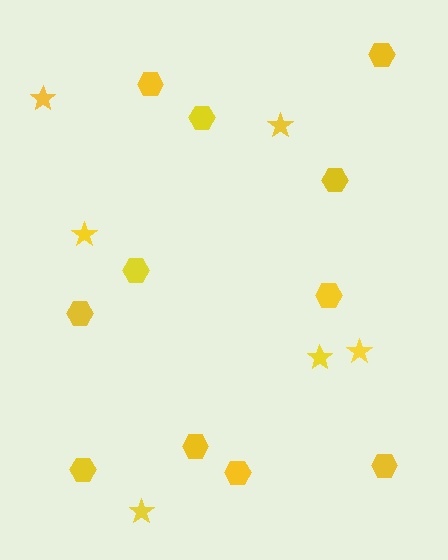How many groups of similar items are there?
There are 2 groups: one group of stars (6) and one group of hexagons (11).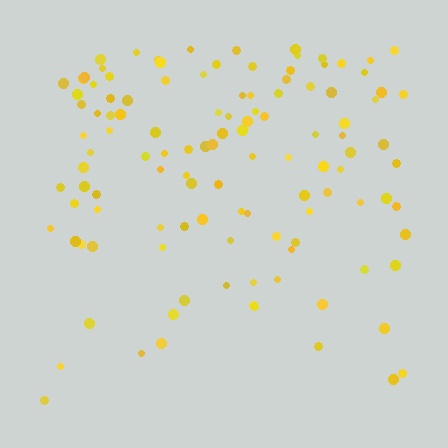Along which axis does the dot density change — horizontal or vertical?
Vertical.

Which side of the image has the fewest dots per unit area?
The bottom.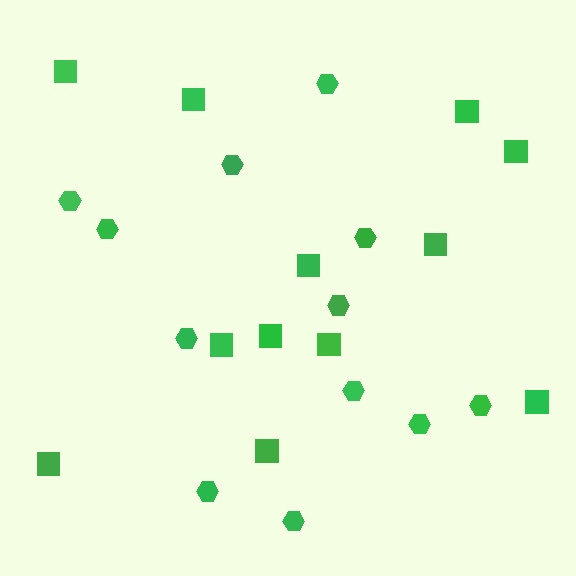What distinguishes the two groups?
There are 2 groups: one group of hexagons (12) and one group of squares (12).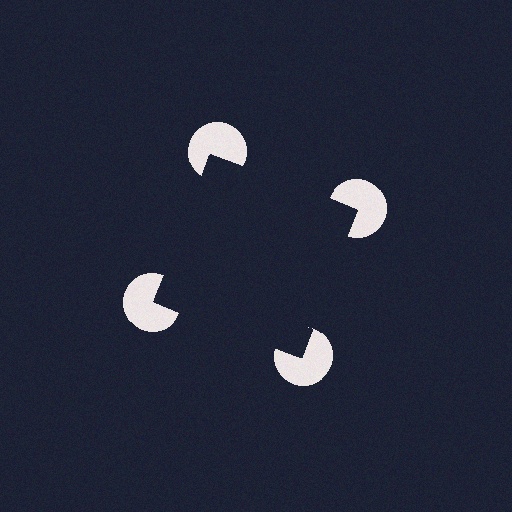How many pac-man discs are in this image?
There are 4 — one at each vertex of the illusory square.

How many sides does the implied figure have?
4 sides.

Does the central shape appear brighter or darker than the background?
It typically appears slightly darker than the background, even though no actual brightness change is drawn.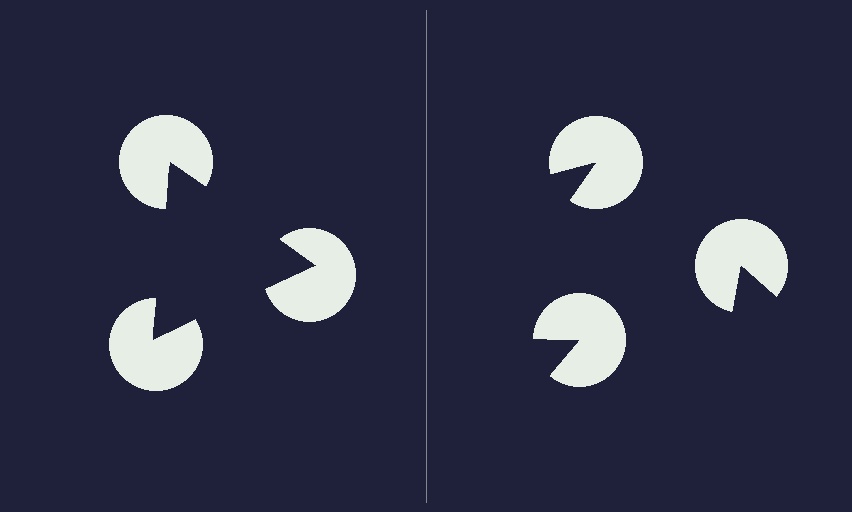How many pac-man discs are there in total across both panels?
6 — 3 on each side.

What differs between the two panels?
The pac-man discs are positioned identically on both sides; only the wedge orientations differ. On the left they align to a triangle; on the right they are misaligned.